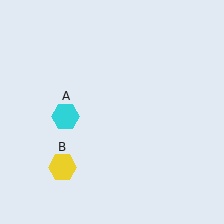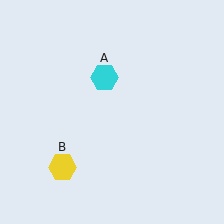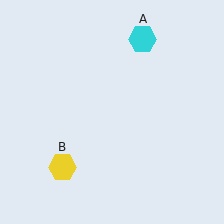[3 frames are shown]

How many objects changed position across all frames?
1 object changed position: cyan hexagon (object A).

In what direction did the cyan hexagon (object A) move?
The cyan hexagon (object A) moved up and to the right.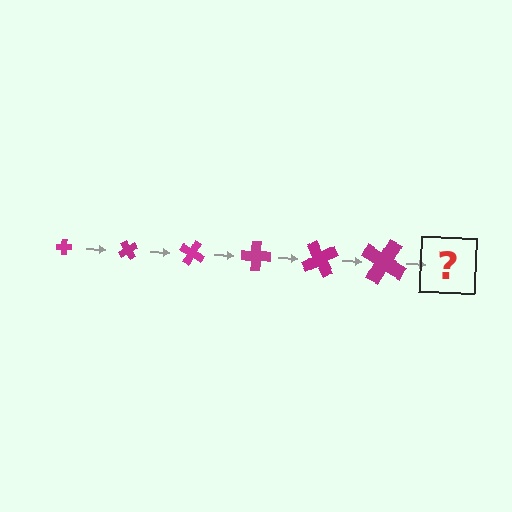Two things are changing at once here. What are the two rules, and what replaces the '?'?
The two rules are that the cross grows larger each step and it rotates 60 degrees each step. The '?' should be a cross, larger than the previous one and rotated 360 degrees from the start.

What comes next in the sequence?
The next element should be a cross, larger than the previous one and rotated 360 degrees from the start.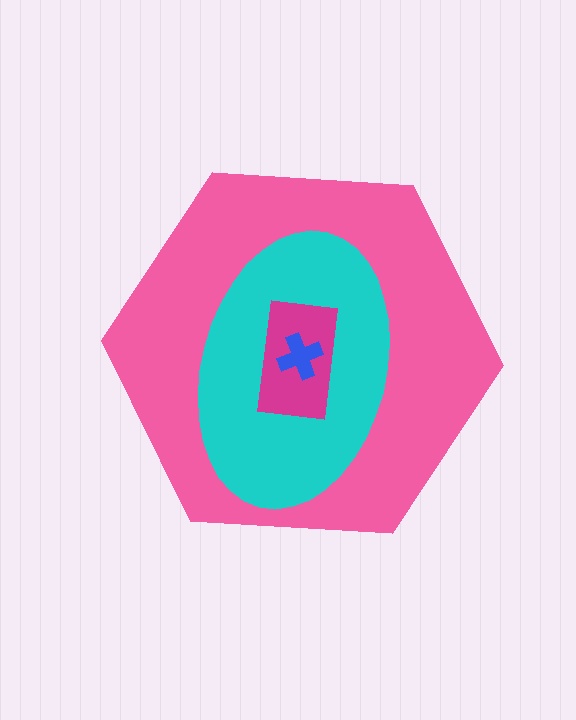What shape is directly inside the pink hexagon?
The cyan ellipse.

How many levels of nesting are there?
4.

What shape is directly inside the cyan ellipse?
The magenta rectangle.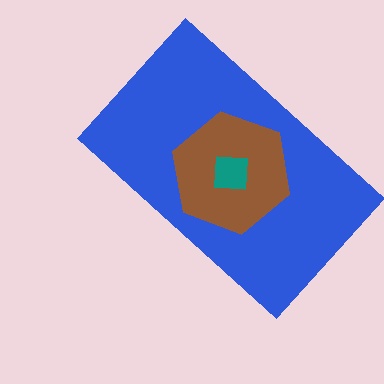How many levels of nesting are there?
3.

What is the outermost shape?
The blue rectangle.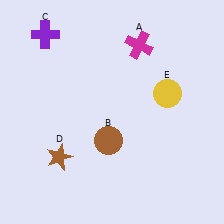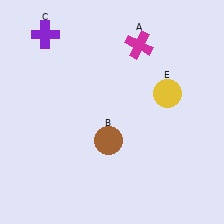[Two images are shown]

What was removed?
The brown star (D) was removed in Image 2.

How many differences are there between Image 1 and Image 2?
There is 1 difference between the two images.